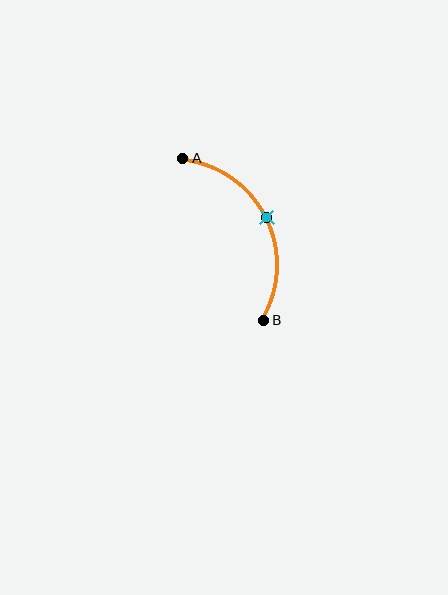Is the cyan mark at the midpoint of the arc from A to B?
Yes. The cyan mark lies on the arc at equal arc-length from both A and B — it is the arc midpoint.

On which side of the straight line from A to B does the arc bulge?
The arc bulges to the right of the straight line connecting A and B.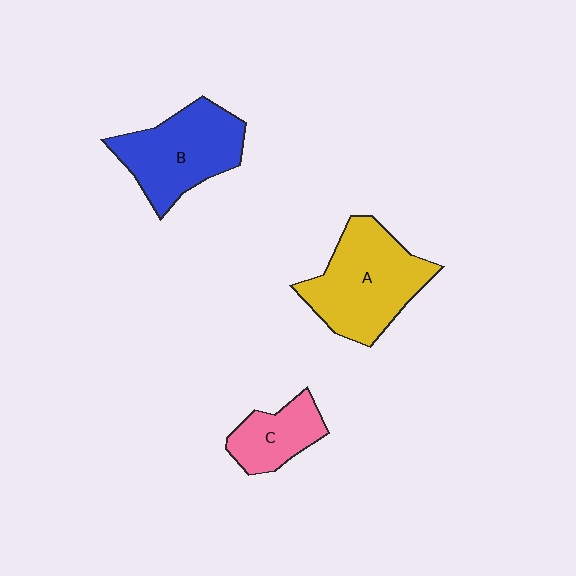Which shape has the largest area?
Shape A (yellow).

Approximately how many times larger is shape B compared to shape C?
Approximately 1.8 times.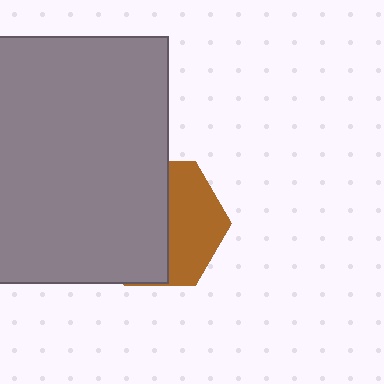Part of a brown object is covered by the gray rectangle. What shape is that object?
It is a hexagon.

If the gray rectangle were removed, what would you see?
You would see the complete brown hexagon.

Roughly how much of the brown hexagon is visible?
A small part of it is visible (roughly 42%).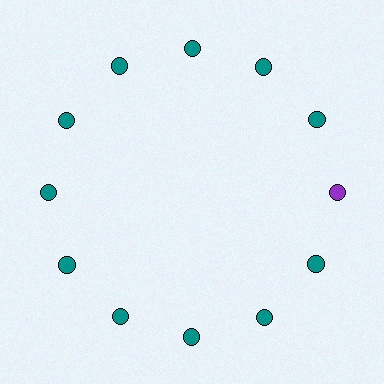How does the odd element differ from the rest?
It has a different color: purple instead of teal.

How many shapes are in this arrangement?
There are 12 shapes arranged in a ring pattern.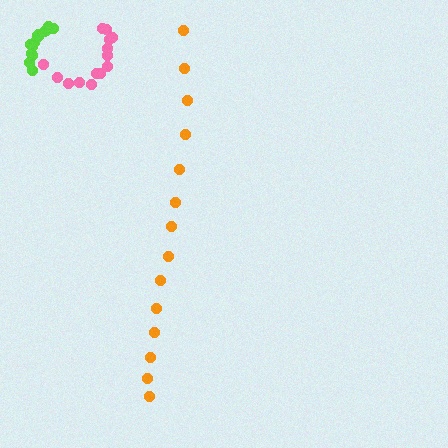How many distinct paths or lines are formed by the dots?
There are 3 distinct paths.